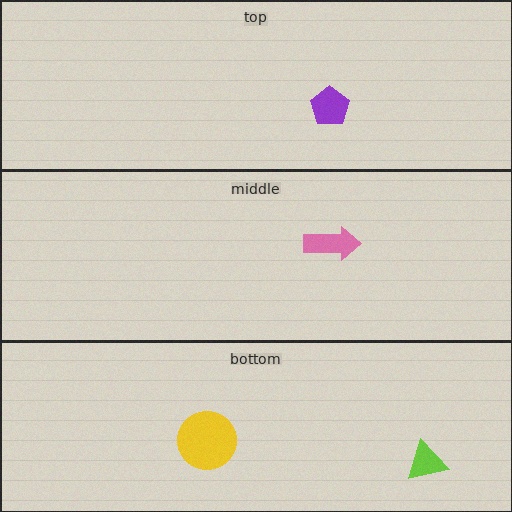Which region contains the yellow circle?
The bottom region.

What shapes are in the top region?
The purple pentagon.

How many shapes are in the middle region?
1.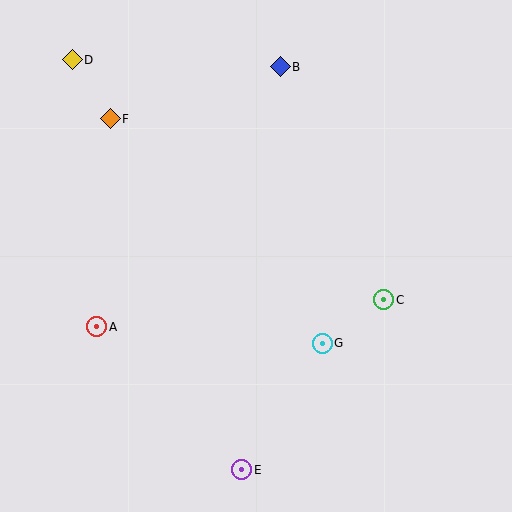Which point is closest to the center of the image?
Point G at (322, 343) is closest to the center.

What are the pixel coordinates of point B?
Point B is at (280, 67).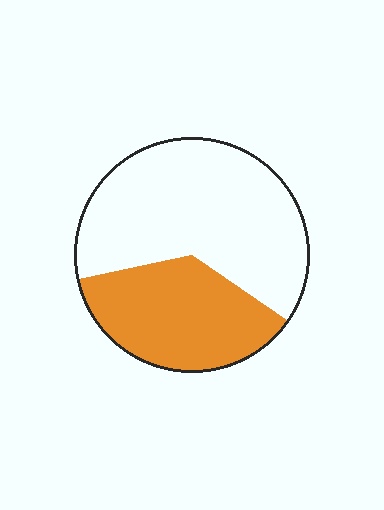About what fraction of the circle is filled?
About three eighths (3/8).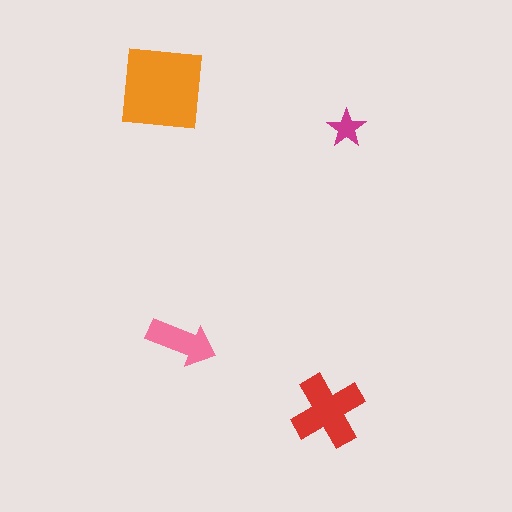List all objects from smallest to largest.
The magenta star, the pink arrow, the red cross, the orange square.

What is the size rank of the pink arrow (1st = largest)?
3rd.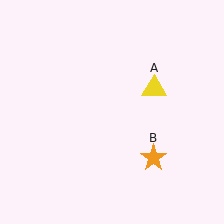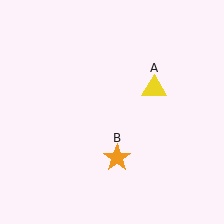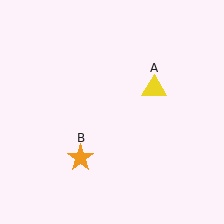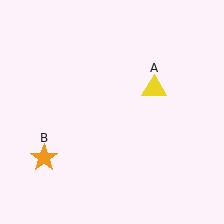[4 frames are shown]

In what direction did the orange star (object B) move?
The orange star (object B) moved left.